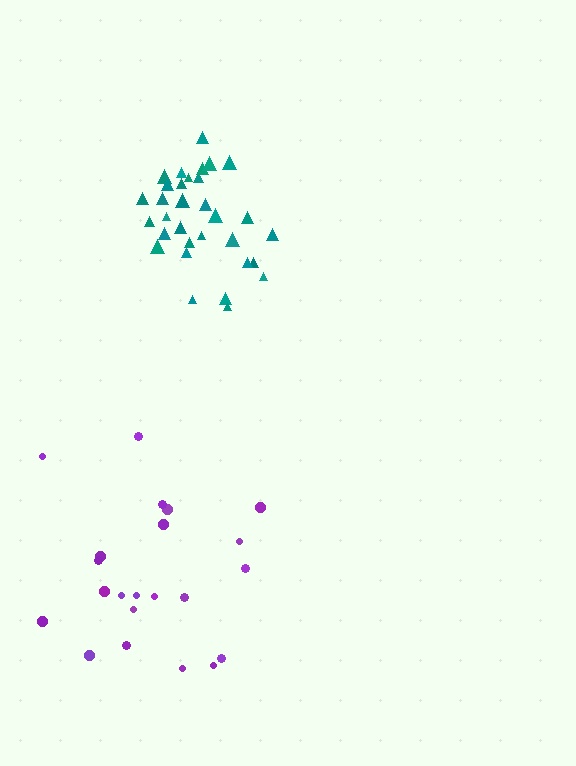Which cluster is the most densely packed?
Teal.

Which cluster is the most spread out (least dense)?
Purple.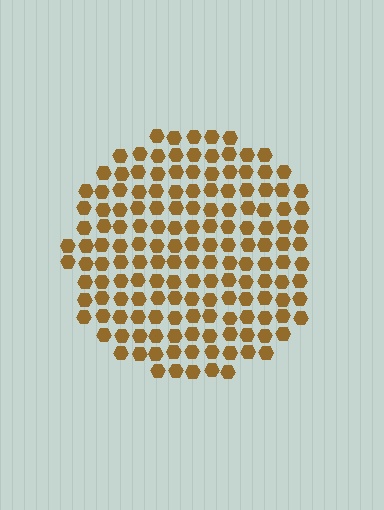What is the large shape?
The large shape is a circle.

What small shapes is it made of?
It is made of small hexagons.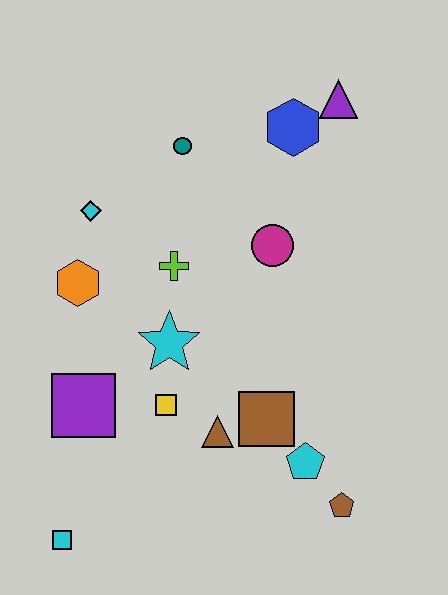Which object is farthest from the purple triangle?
The cyan square is farthest from the purple triangle.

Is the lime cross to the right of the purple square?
Yes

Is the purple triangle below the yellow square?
No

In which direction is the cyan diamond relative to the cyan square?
The cyan diamond is above the cyan square.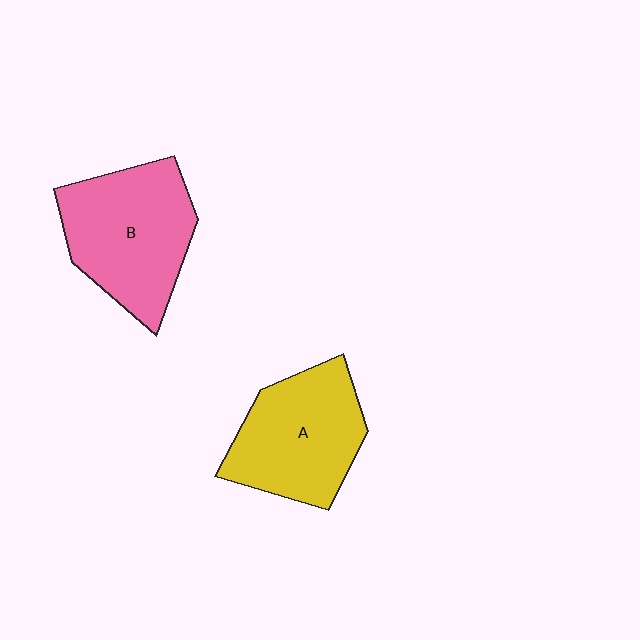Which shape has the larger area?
Shape B (pink).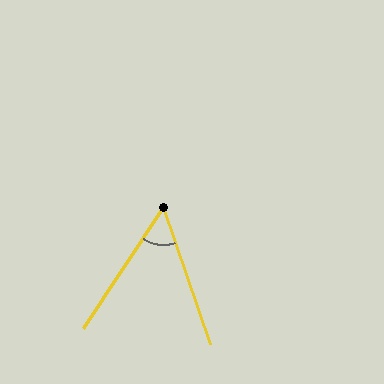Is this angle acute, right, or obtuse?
It is acute.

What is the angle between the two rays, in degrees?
Approximately 53 degrees.